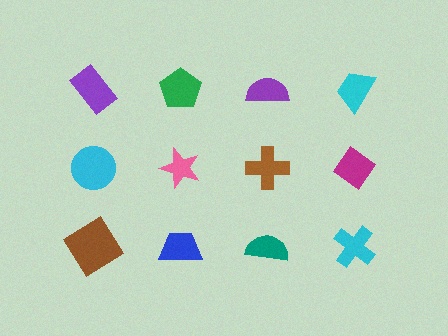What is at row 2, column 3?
A brown cross.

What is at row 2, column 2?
A pink star.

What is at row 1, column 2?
A green pentagon.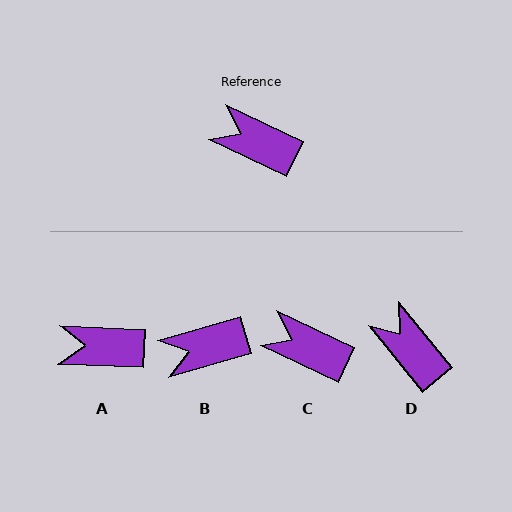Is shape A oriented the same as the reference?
No, it is off by about 23 degrees.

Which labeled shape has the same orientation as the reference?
C.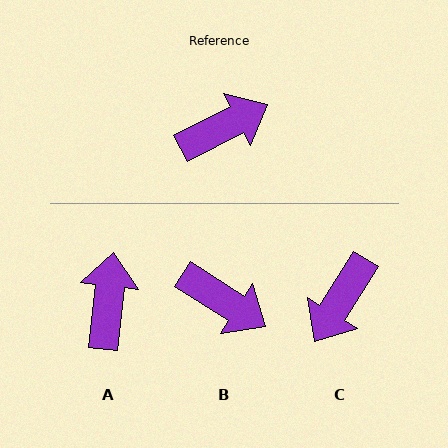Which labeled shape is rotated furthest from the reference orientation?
C, about 149 degrees away.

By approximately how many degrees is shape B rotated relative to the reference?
Approximately 60 degrees clockwise.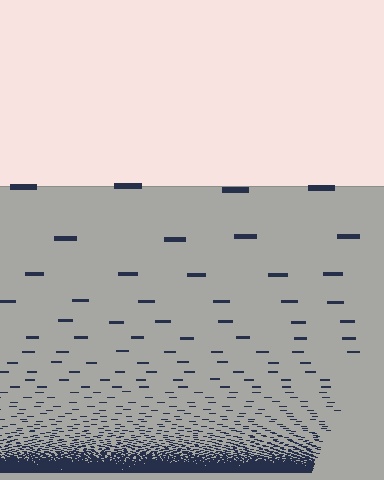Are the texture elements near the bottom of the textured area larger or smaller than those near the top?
Smaller. The gradient is inverted — elements near the bottom are smaller and denser.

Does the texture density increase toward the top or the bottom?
Density increases toward the bottom.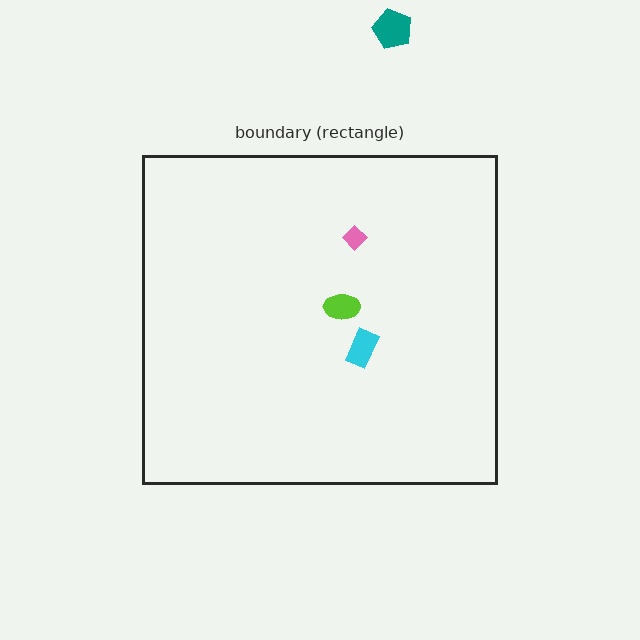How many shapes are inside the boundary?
3 inside, 1 outside.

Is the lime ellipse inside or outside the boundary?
Inside.